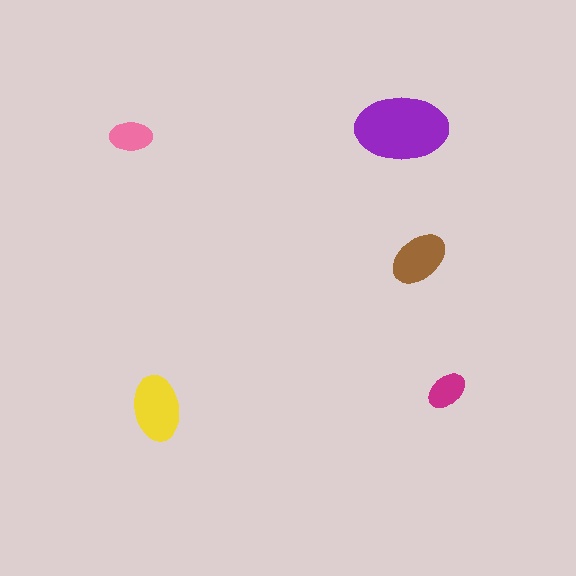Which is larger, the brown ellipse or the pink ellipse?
The brown one.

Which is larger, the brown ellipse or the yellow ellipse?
The yellow one.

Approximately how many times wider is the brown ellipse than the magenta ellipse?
About 1.5 times wider.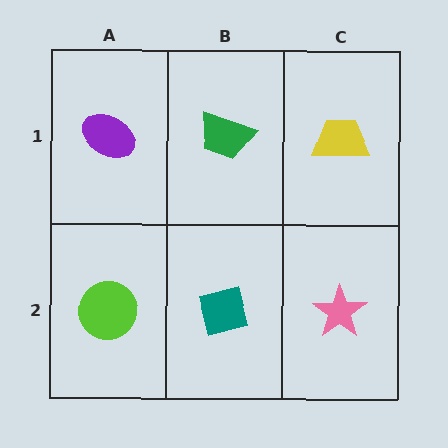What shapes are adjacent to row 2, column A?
A purple ellipse (row 1, column A), a teal square (row 2, column B).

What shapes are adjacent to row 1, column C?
A pink star (row 2, column C), a green trapezoid (row 1, column B).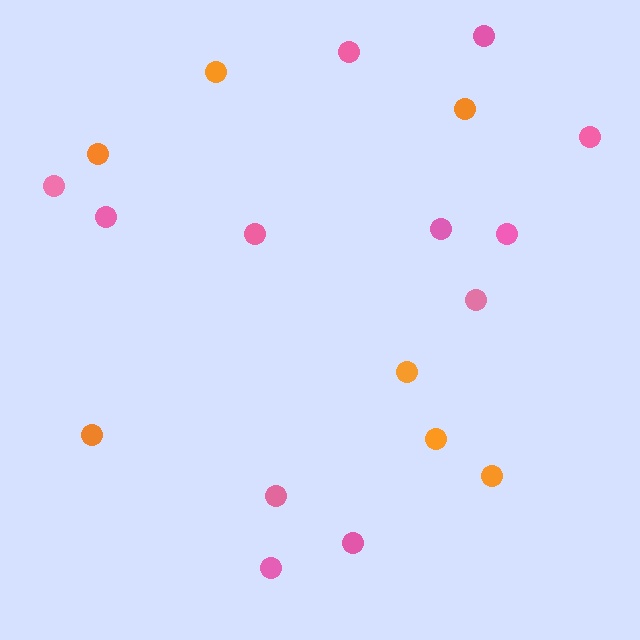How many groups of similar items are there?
There are 2 groups: one group of pink circles (12) and one group of orange circles (7).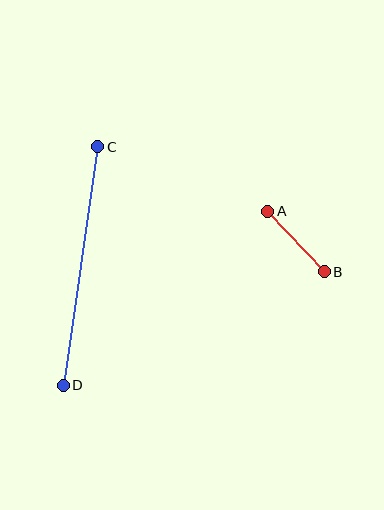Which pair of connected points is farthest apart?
Points C and D are farthest apart.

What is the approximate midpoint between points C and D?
The midpoint is at approximately (80, 266) pixels.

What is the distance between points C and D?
The distance is approximately 241 pixels.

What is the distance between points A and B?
The distance is approximately 83 pixels.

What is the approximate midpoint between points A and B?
The midpoint is at approximately (296, 242) pixels.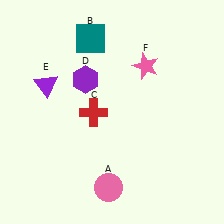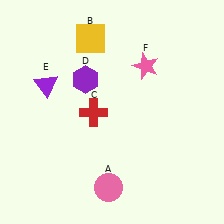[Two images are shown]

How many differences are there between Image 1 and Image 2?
There is 1 difference between the two images.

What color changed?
The square (B) changed from teal in Image 1 to yellow in Image 2.